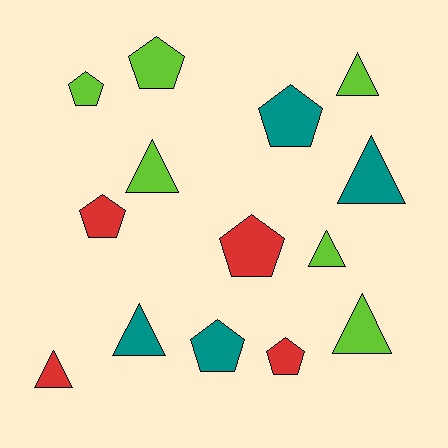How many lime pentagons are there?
There are 2 lime pentagons.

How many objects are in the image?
There are 14 objects.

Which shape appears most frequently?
Pentagon, with 7 objects.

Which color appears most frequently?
Lime, with 6 objects.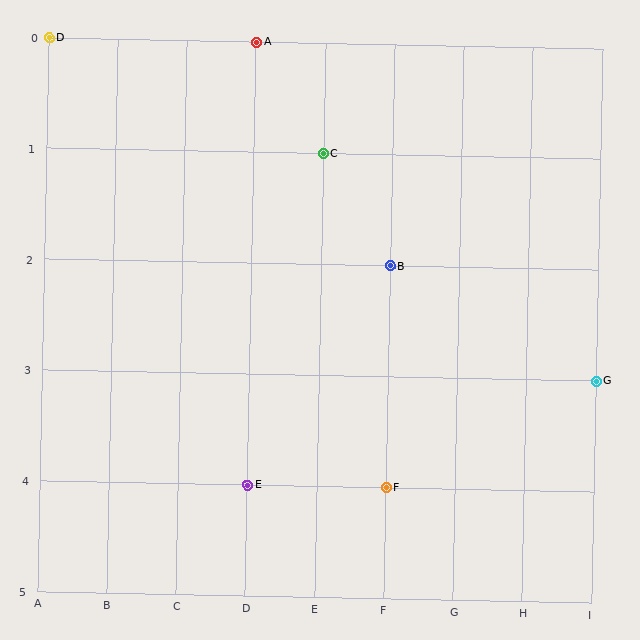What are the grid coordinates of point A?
Point A is at grid coordinates (D, 0).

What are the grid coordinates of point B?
Point B is at grid coordinates (F, 2).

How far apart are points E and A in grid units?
Points E and A are 4 rows apart.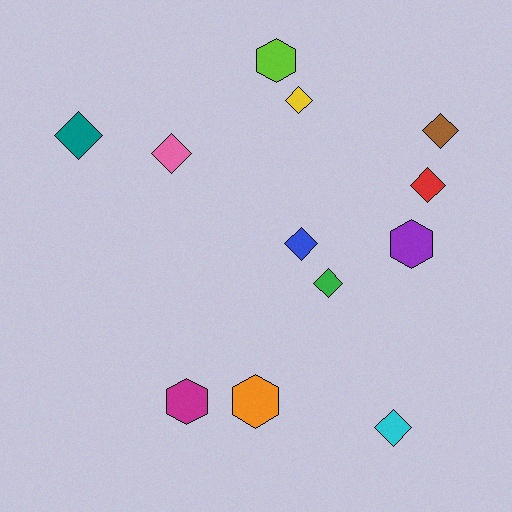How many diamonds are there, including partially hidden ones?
There are 8 diamonds.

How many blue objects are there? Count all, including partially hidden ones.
There is 1 blue object.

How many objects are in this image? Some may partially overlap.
There are 12 objects.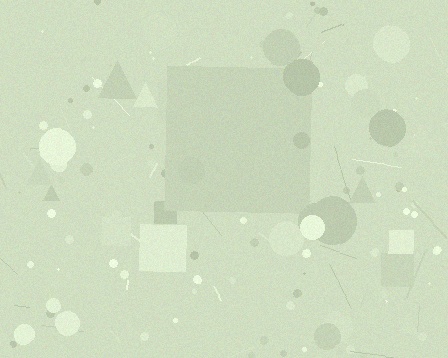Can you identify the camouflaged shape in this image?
The camouflaged shape is a square.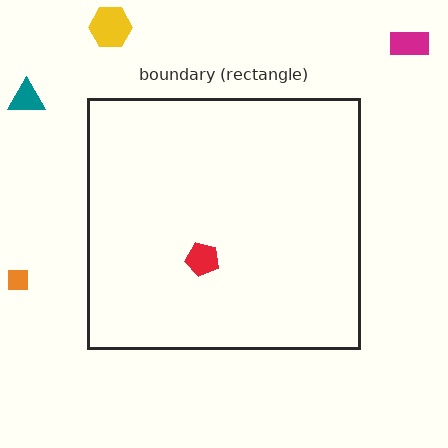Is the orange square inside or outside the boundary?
Outside.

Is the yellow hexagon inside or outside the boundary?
Outside.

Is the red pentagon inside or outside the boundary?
Inside.